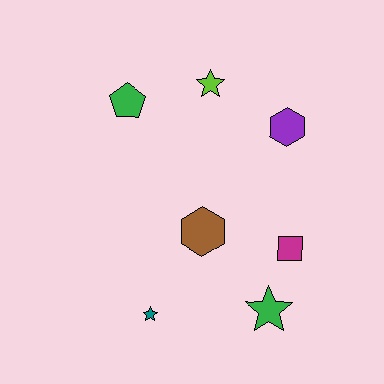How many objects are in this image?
There are 7 objects.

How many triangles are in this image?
There are no triangles.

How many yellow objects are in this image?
There are no yellow objects.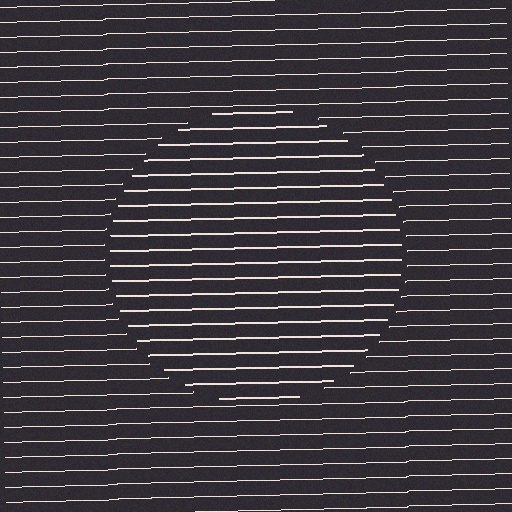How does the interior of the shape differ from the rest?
The interior of the shape contains the same grating, shifted by half a period — the contour is defined by the phase discontinuity where line-ends from the inner and outer gratings abut.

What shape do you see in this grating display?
An illusory circle. The interior of the shape contains the same grating, shifted by half a period — the contour is defined by the phase discontinuity where line-ends from the inner and outer gratings abut.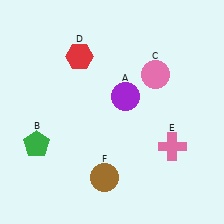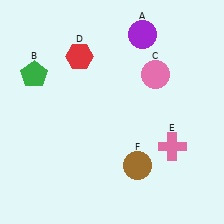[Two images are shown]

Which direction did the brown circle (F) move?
The brown circle (F) moved right.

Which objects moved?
The objects that moved are: the purple circle (A), the green pentagon (B), the brown circle (F).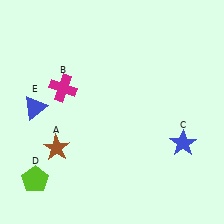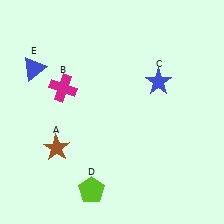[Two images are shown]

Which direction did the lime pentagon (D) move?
The lime pentagon (D) moved right.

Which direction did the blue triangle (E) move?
The blue triangle (E) moved up.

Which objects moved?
The objects that moved are: the blue star (C), the lime pentagon (D), the blue triangle (E).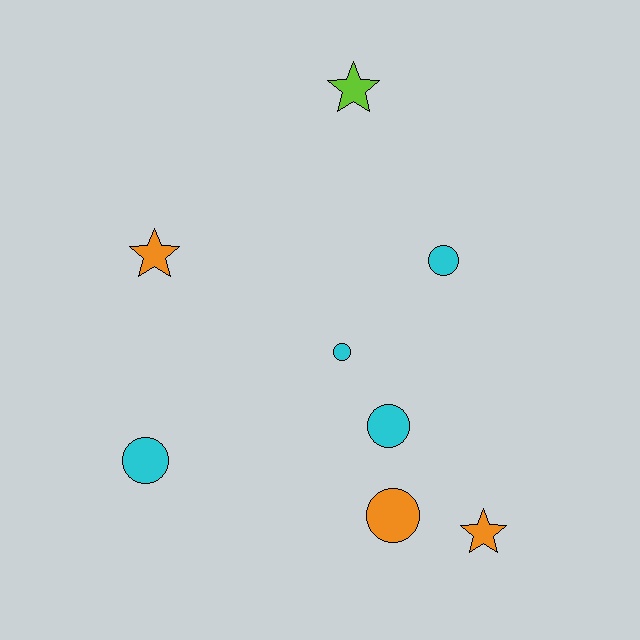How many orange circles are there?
There is 1 orange circle.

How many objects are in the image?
There are 8 objects.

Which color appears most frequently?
Cyan, with 4 objects.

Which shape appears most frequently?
Circle, with 5 objects.